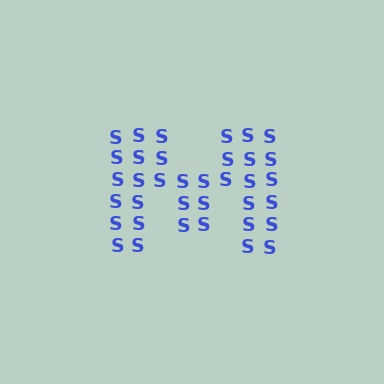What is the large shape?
The large shape is the letter M.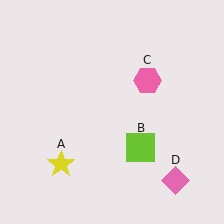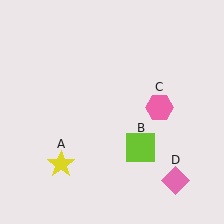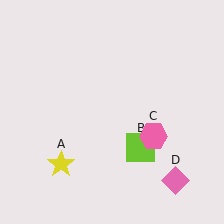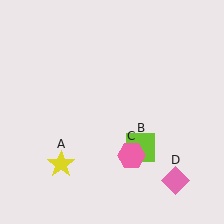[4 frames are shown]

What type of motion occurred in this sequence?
The pink hexagon (object C) rotated clockwise around the center of the scene.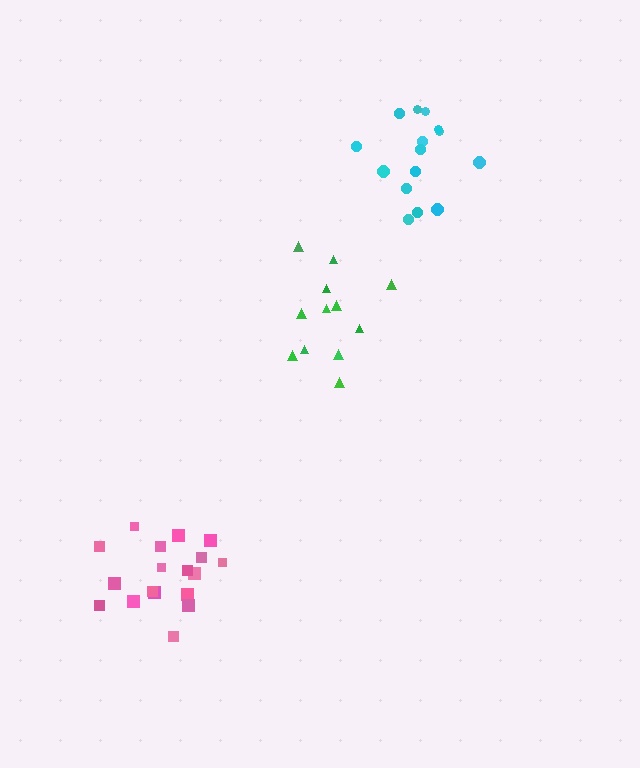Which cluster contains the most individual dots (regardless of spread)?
Pink (18).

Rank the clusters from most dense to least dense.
cyan, green, pink.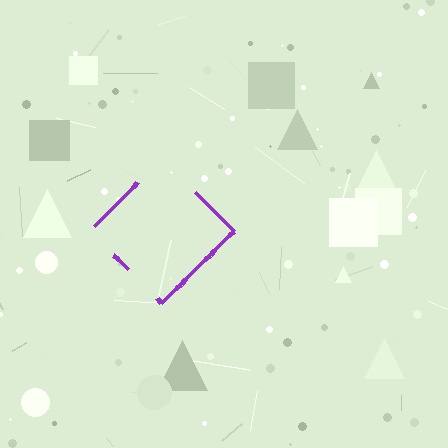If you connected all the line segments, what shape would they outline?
They would outline a diamond.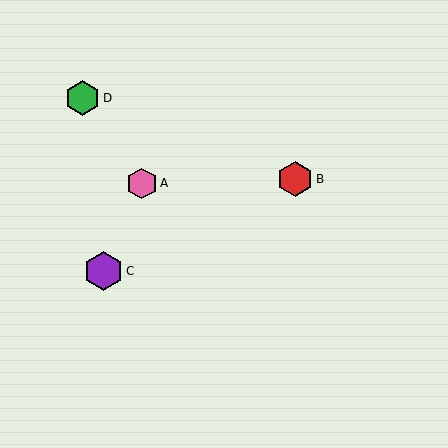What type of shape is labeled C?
Shape C is a purple hexagon.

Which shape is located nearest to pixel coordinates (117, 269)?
The purple hexagon (labeled C) at (103, 271) is nearest to that location.